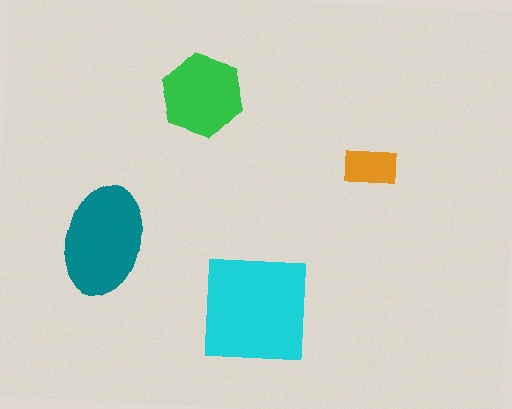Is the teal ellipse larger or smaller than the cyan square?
Smaller.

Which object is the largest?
The cyan square.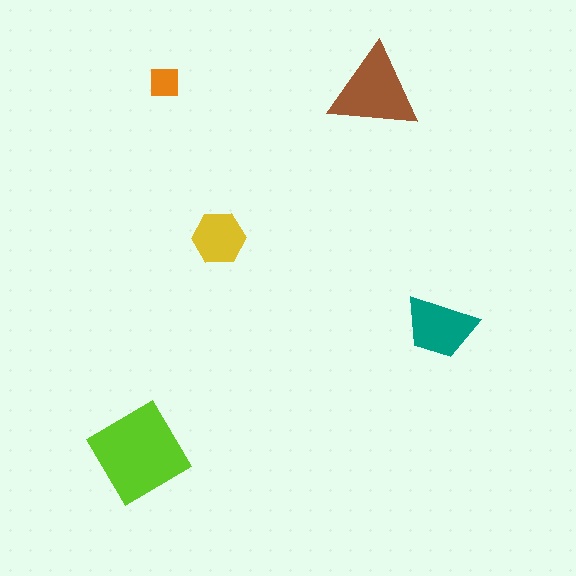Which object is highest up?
The orange square is topmost.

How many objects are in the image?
There are 5 objects in the image.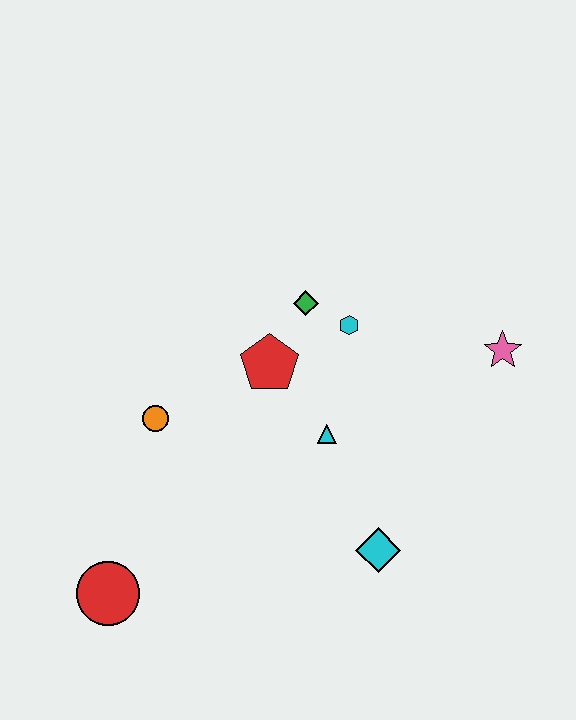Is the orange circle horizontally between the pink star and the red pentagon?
No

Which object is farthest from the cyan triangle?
The red circle is farthest from the cyan triangle.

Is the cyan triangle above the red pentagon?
No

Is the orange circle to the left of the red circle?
No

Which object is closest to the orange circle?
The red pentagon is closest to the orange circle.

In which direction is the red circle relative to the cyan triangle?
The red circle is to the left of the cyan triangle.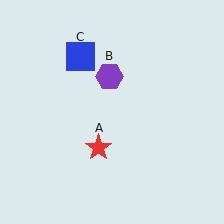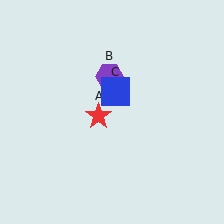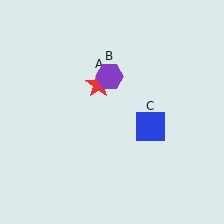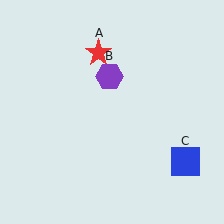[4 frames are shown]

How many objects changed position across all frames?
2 objects changed position: red star (object A), blue square (object C).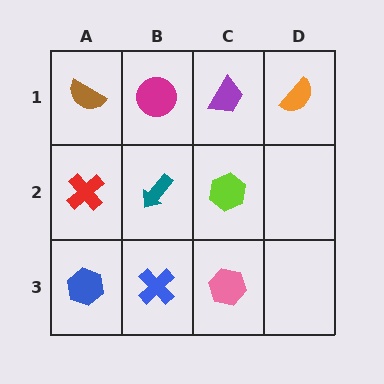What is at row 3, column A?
A blue hexagon.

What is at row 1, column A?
A brown semicircle.